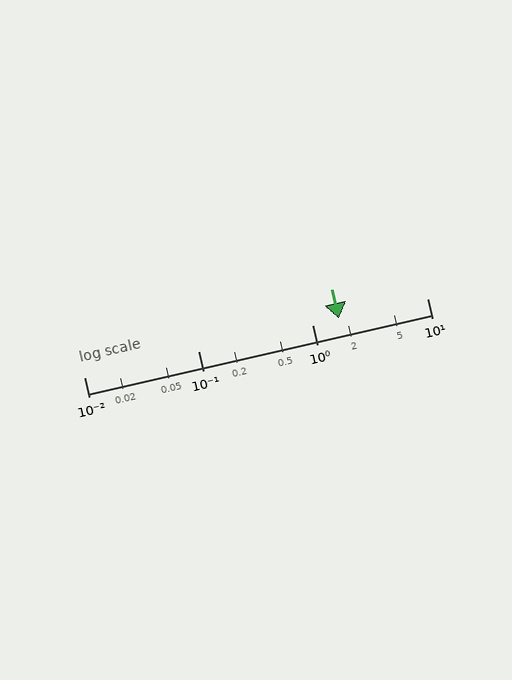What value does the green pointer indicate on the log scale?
The pointer indicates approximately 1.7.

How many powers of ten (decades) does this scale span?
The scale spans 3 decades, from 0.01 to 10.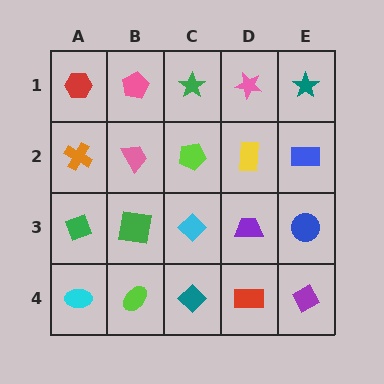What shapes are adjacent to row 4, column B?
A green square (row 3, column B), a cyan ellipse (row 4, column A), a teal diamond (row 4, column C).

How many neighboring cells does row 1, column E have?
2.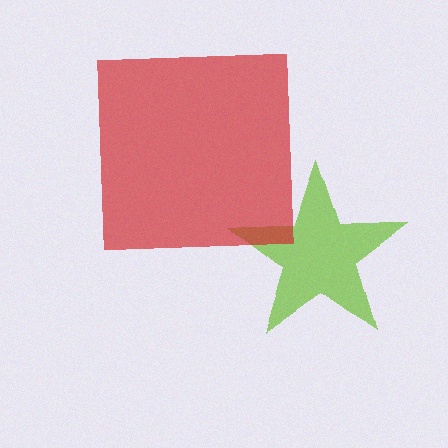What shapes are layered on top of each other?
The layered shapes are: a lime star, a red square.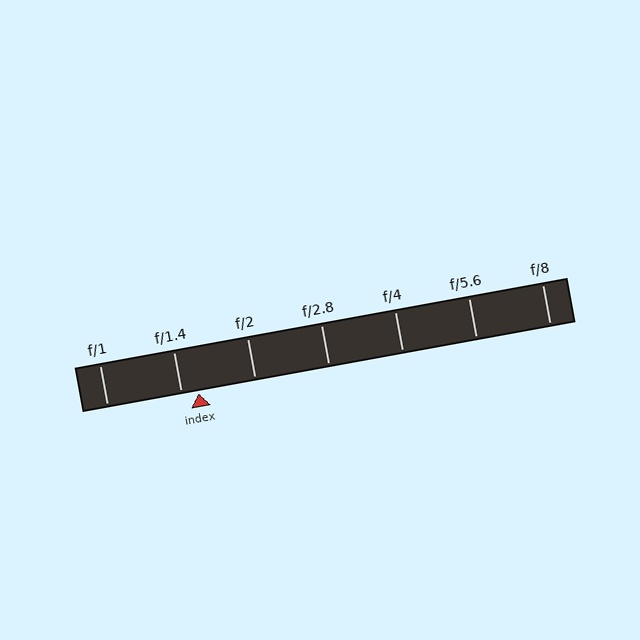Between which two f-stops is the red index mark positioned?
The index mark is between f/1.4 and f/2.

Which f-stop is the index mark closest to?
The index mark is closest to f/1.4.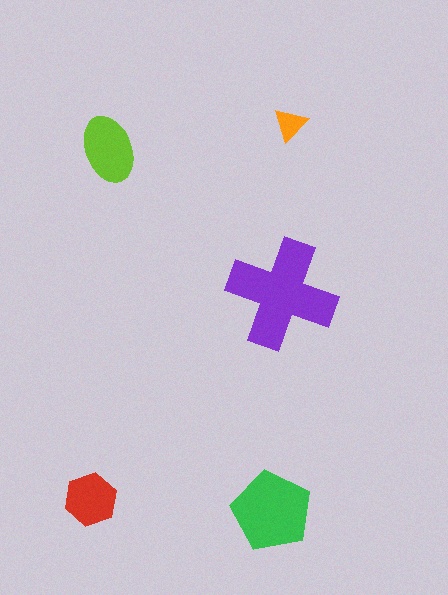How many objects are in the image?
There are 5 objects in the image.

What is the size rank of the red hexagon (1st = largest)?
4th.